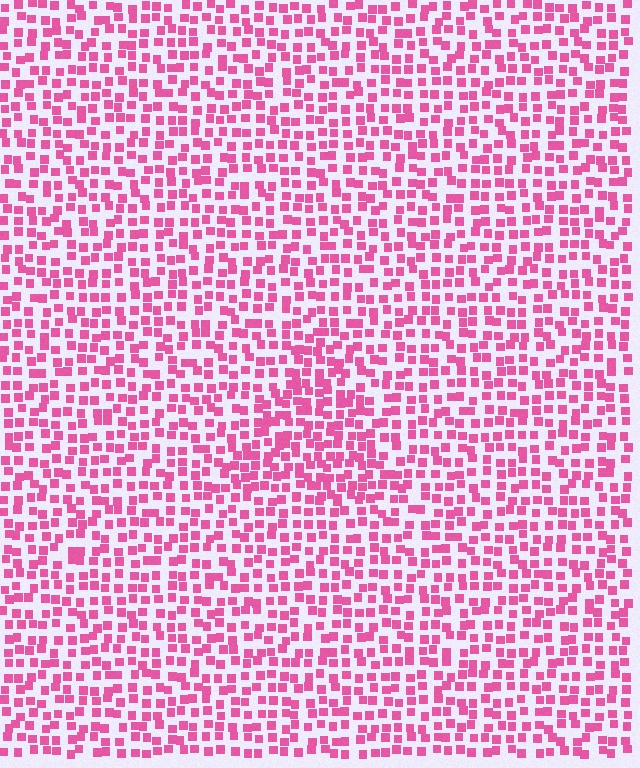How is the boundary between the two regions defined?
The boundary is defined by a change in element density (approximately 1.5x ratio). All elements are the same color, size, and shape.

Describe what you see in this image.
The image contains small pink elements arranged at two different densities. A triangle-shaped region is visible where the elements are more densely packed than the surrounding area.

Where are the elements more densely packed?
The elements are more densely packed inside the triangle boundary.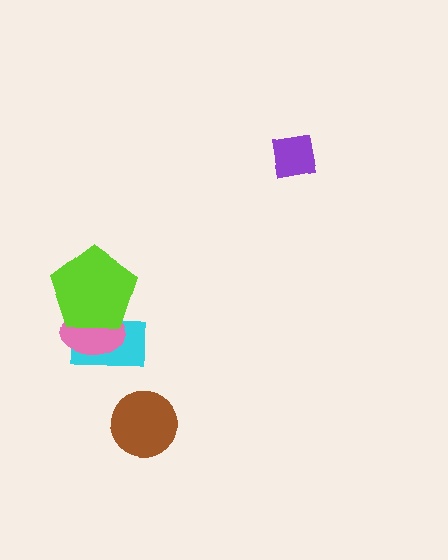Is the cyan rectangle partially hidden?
Yes, it is partially covered by another shape.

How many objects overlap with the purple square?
0 objects overlap with the purple square.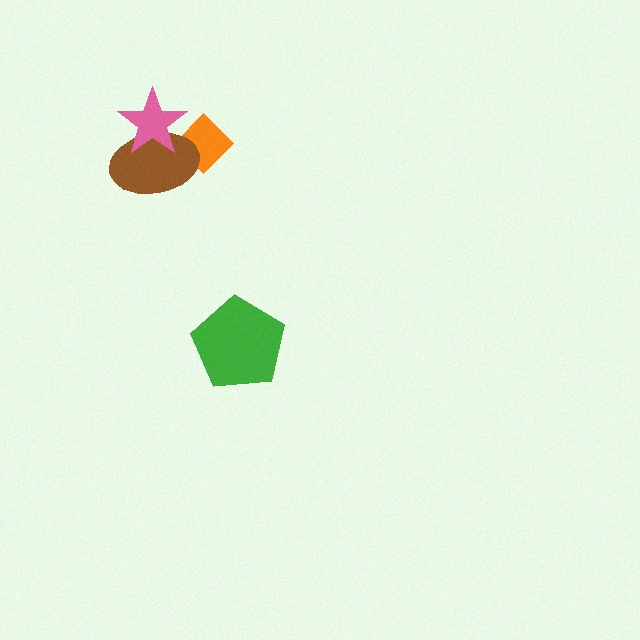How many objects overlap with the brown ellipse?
2 objects overlap with the brown ellipse.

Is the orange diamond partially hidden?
Yes, it is partially covered by another shape.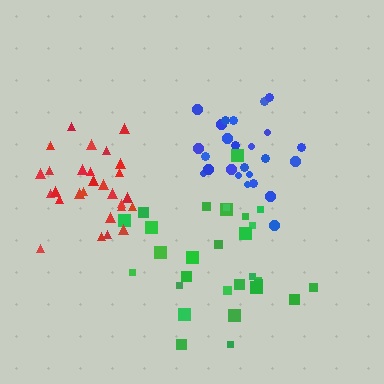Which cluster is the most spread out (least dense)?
Green.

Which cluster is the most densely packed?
Blue.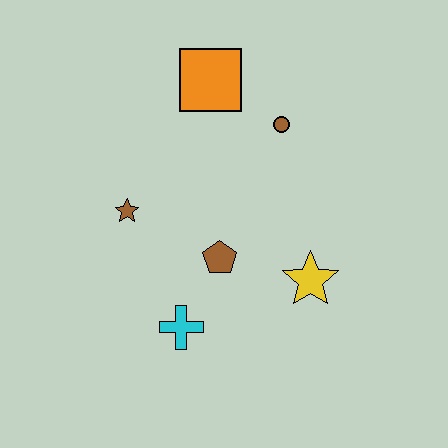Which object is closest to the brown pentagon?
The cyan cross is closest to the brown pentagon.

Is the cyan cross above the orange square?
No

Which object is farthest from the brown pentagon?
The orange square is farthest from the brown pentagon.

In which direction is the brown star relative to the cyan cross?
The brown star is above the cyan cross.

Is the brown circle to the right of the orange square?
Yes